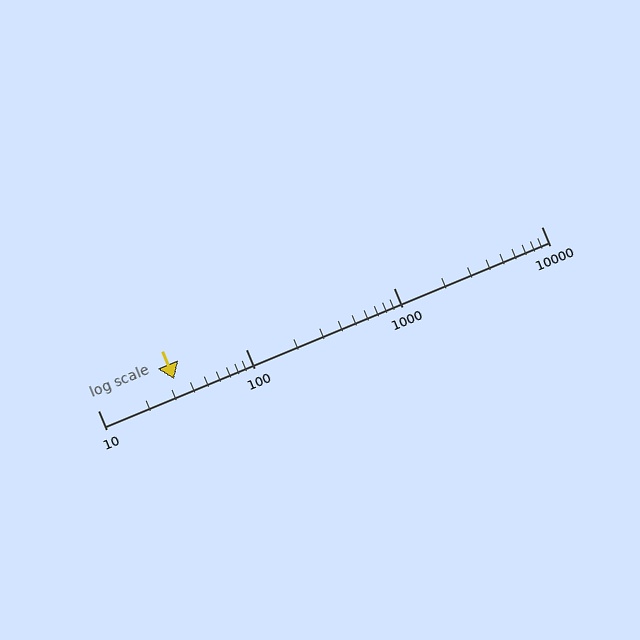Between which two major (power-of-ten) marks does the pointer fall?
The pointer is between 10 and 100.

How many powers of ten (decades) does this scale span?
The scale spans 3 decades, from 10 to 10000.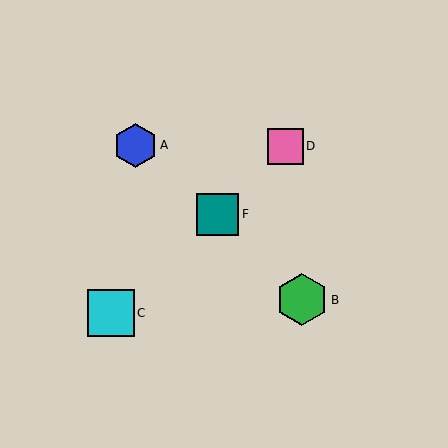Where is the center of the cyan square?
The center of the cyan square is at (111, 313).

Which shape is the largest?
The green hexagon (labeled B) is the largest.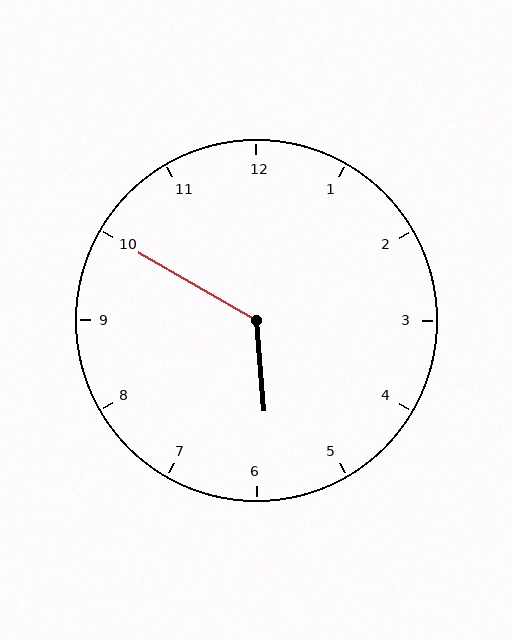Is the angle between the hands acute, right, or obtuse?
It is obtuse.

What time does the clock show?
5:50.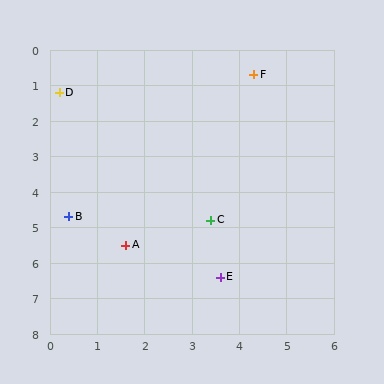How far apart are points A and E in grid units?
Points A and E are about 2.2 grid units apart.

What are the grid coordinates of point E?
Point E is at approximately (3.6, 6.4).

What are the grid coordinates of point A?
Point A is at approximately (1.6, 5.5).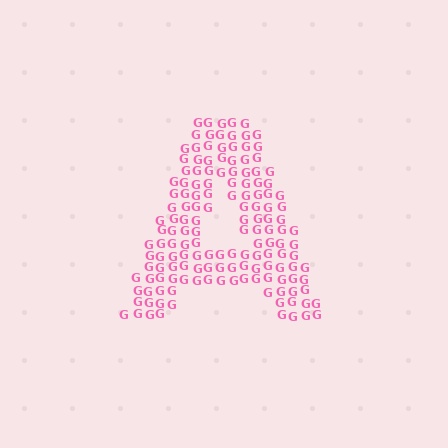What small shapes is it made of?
It is made of small letter G's.